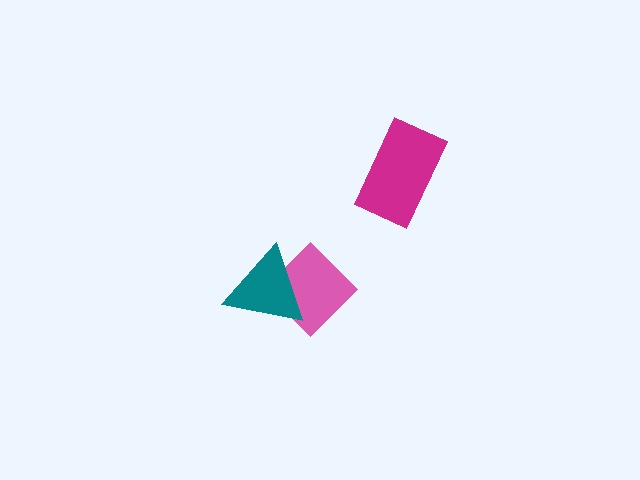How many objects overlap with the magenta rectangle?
0 objects overlap with the magenta rectangle.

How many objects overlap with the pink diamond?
1 object overlaps with the pink diamond.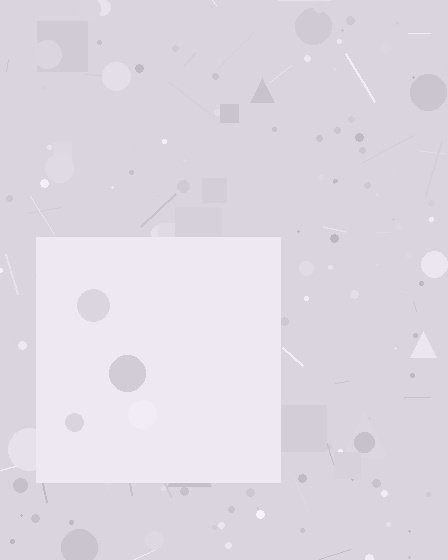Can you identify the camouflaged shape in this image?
The camouflaged shape is a square.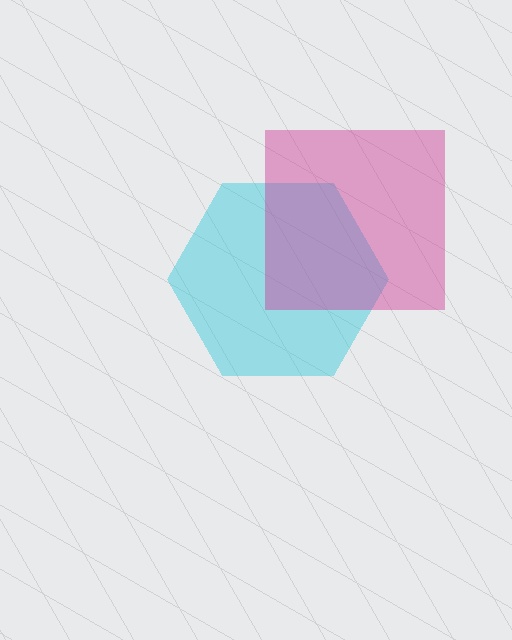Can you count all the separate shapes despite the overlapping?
Yes, there are 2 separate shapes.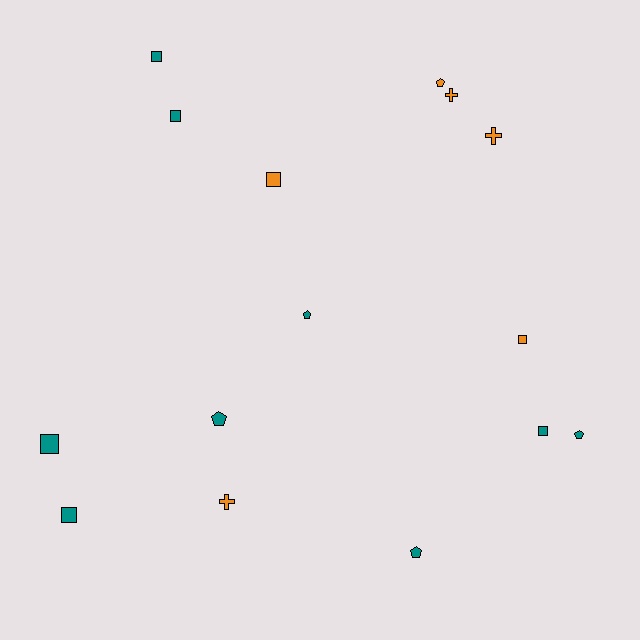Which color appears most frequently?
Teal, with 9 objects.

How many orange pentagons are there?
There is 1 orange pentagon.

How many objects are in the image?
There are 15 objects.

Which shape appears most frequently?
Square, with 7 objects.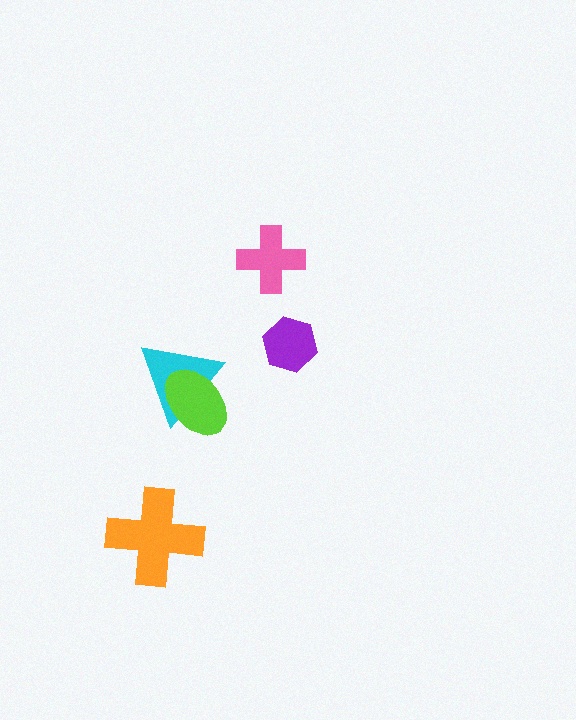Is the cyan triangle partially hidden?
Yes, it is partially covered by another shape.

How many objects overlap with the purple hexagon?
0 objects overlap with the purple hexagon.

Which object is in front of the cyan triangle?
The lime ellipse is in front of the cyan triangle.